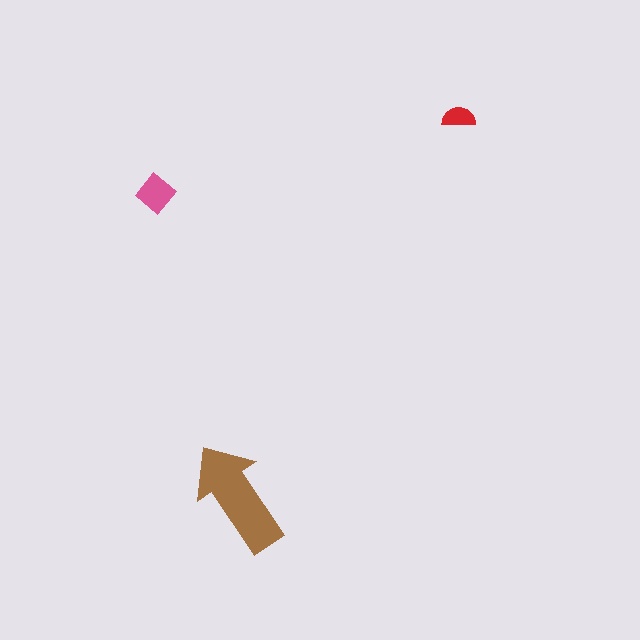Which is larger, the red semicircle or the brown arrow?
The brown arrow.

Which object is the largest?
The brown arrow.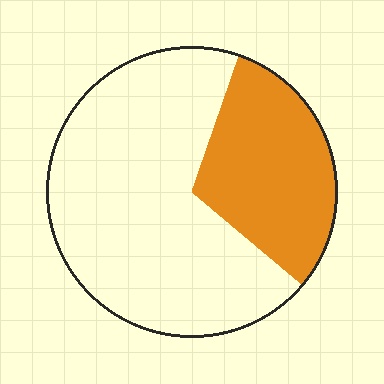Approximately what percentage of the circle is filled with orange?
Approximately 30%.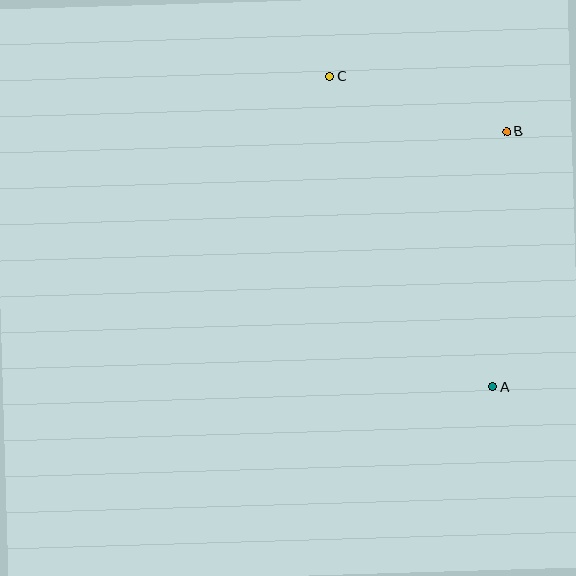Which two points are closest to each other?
Points B and C are closest to each other.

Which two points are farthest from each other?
Points A and C are farthest from each other.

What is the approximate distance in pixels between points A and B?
The distance between A and B is approximately 255 pixels.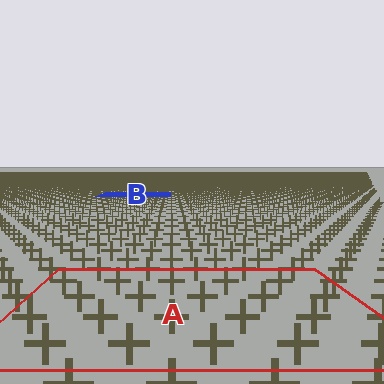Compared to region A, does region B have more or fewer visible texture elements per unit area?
Region B has more texture elements per unit area — they are packed more densely because it is farther away.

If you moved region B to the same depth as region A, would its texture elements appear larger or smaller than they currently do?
They would appear larger. At a closer depth, the same texture elements are projected at a bigger on-screen size.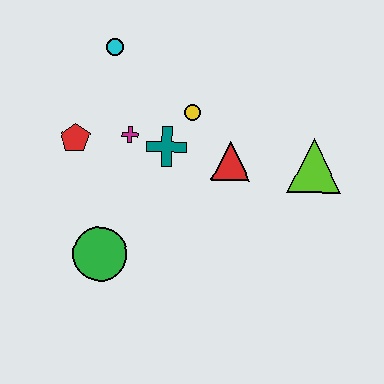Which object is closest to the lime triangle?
The red triangle is closest to the lime triangle.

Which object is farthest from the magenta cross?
The lime triangle is farthest from the magenta cross.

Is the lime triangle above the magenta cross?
No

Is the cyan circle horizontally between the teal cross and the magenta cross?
No